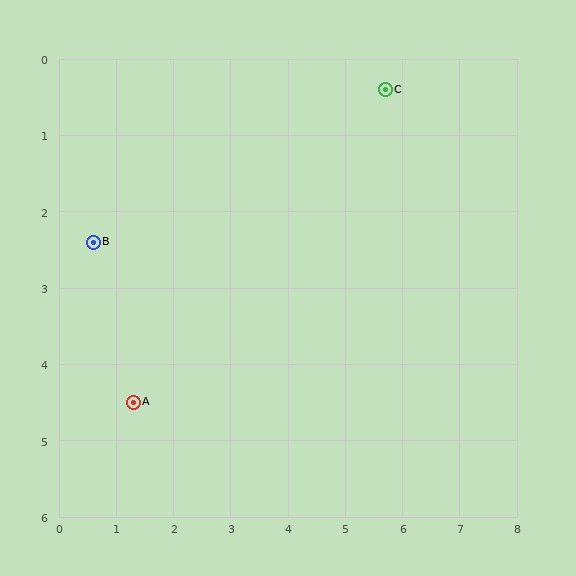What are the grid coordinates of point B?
Point B is at approximately (0.6, 2.4).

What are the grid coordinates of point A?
Point A is at approximately (1.3, 4.5).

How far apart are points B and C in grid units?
Points B and C are about 5.5 grid units apart.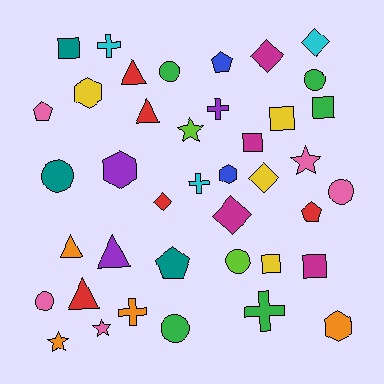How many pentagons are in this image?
There are 4 pentagons.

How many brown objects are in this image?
There are no brown objects.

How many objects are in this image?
There are 40 objects.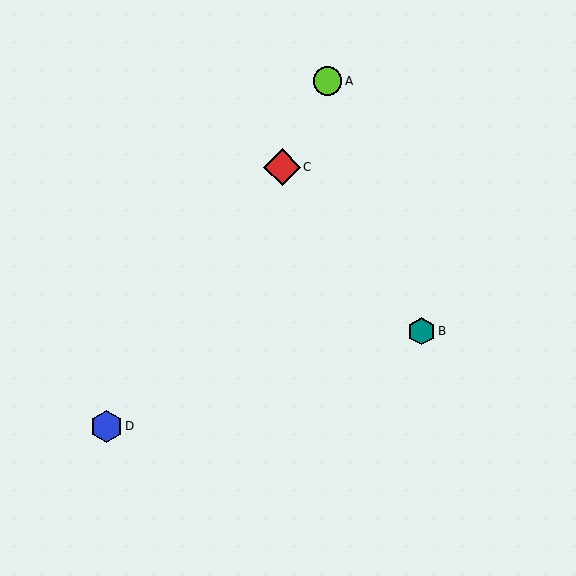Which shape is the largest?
The red diamond (labeled C) is the largest.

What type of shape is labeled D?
Shape D is a blue hexagon.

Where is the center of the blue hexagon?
The center of the blue hexagon is at (106, 426).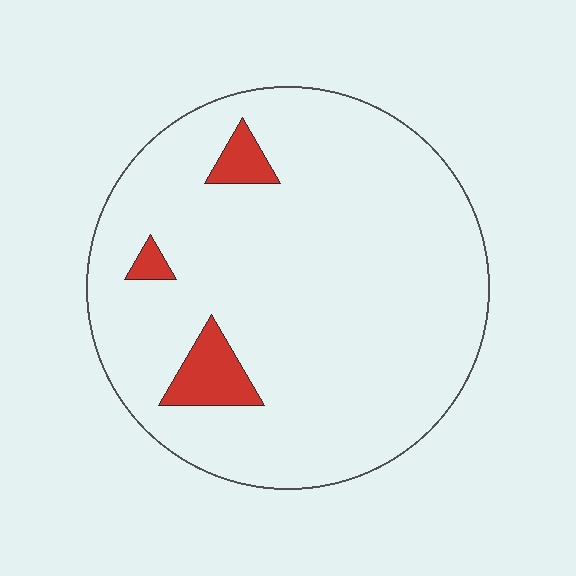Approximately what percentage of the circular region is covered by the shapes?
Approximately 5%.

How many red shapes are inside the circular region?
3.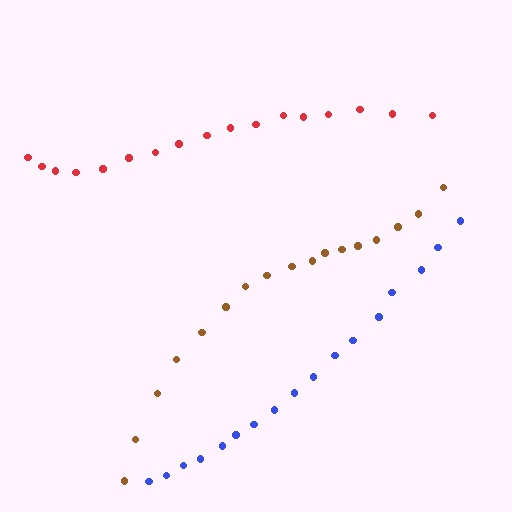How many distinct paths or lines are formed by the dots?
There are 3 distinct paths.